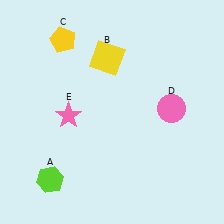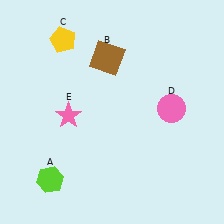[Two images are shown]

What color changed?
The square (B) changed from yellow in Image 1 to brown in Image 2.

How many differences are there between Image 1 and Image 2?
There is 1 difference between the two images.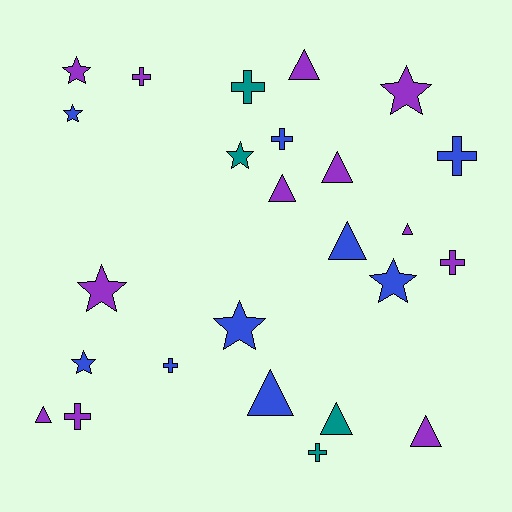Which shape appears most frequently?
Triangle, with 9 objects.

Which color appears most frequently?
Purple, with 12 objects.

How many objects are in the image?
There are 25 objects.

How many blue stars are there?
There are 4 blue stars.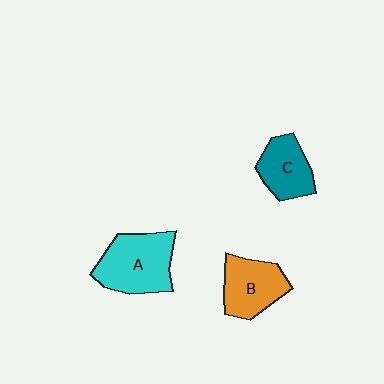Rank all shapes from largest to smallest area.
From largest to smallest: A (cyan), B (orange), C (teal).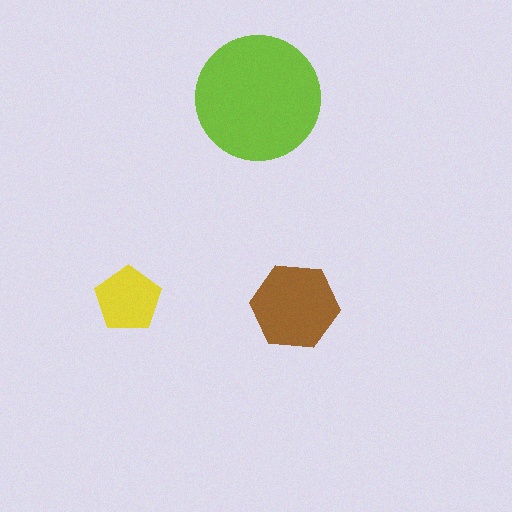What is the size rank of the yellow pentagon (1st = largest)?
3rd.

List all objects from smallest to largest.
The yellow pentagon, the brown hexagon, the lime circle.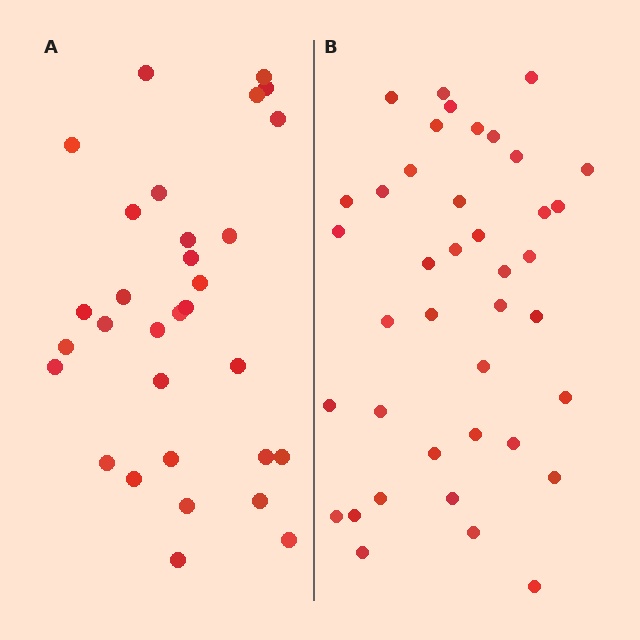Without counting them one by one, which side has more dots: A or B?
Region B (the right region) has more dots.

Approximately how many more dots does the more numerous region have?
Region B has roughly 8 or so more dots than region A.